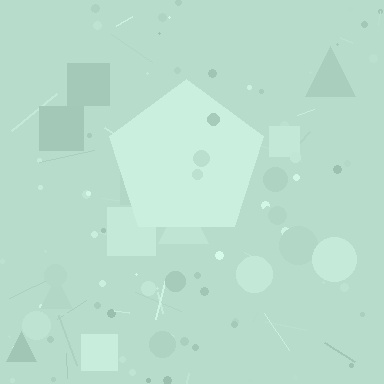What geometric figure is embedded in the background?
A pentagon is embedded in the background.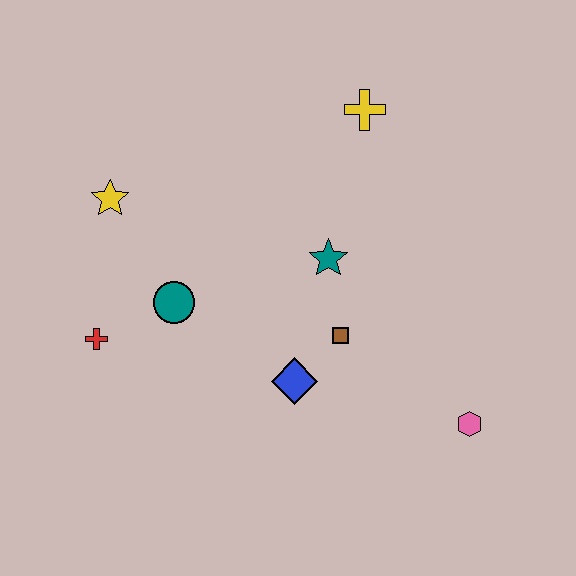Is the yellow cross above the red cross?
Yes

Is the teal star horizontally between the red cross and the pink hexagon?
Yes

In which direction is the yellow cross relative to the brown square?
The yellow cross is above the brown square.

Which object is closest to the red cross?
The teal circle is closest to the red cross.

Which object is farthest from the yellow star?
The pink hexagon is farthest from the yellow star.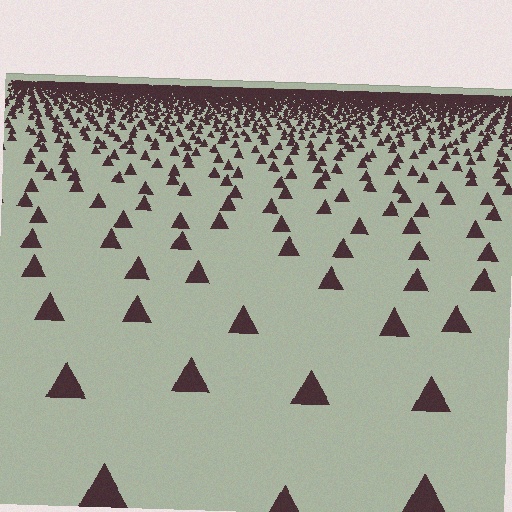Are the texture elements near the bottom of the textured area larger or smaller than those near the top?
Larger. Near the bottom, elements are closer to the viewer and appear at a bigger on-screen size.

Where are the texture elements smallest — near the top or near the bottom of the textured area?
Near the top.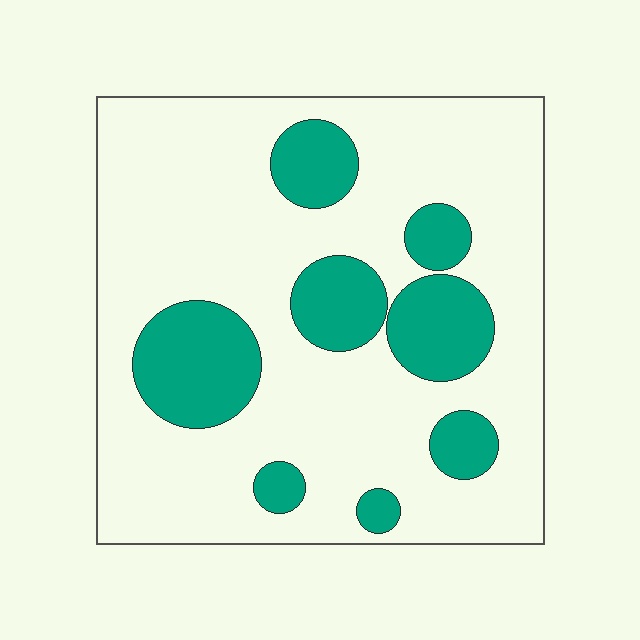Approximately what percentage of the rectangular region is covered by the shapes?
Approximately 25%.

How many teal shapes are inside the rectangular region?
8.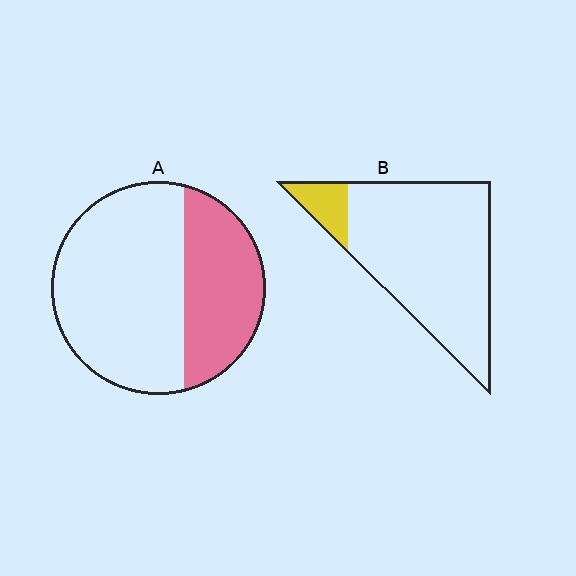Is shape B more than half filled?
No.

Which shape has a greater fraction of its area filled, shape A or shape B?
Shape A.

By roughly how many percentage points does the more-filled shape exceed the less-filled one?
By roughly 25 percentage points (A over B).